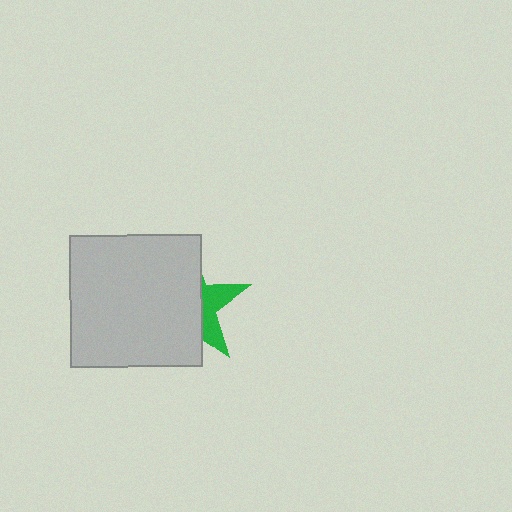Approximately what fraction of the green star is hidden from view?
Roughly 68% of the green star is hidden behind the light gray square.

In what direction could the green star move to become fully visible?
The green star could move right. That would shift it out from behind the light gray square entirely.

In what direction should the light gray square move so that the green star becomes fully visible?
The light gray square should move left. That is the shortest direction to clear the overlap and leave the green star fully visible.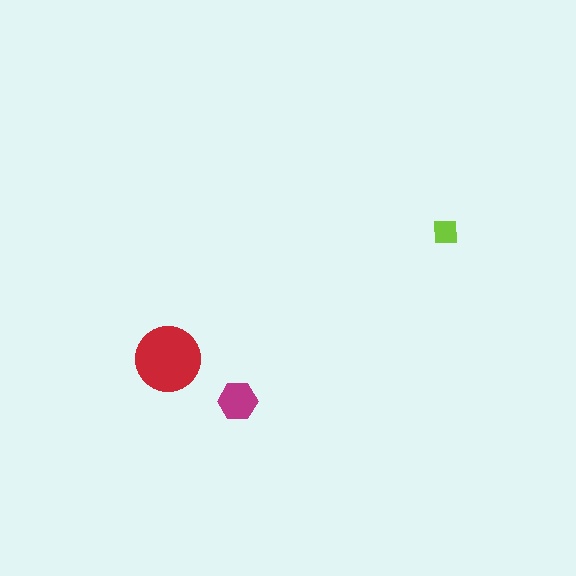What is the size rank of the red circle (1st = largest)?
1st.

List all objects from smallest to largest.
The lime square, the magenta hexagon, the red circle.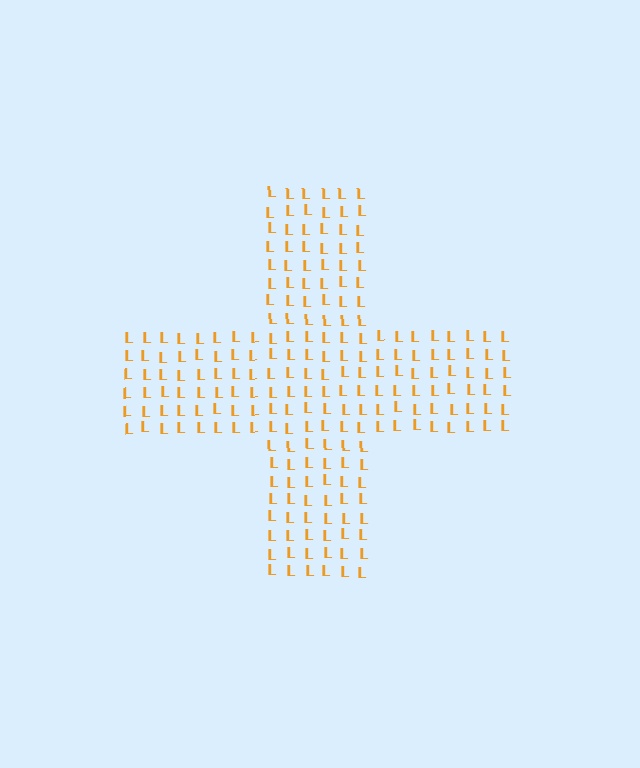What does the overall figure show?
The overall figure shows a cross.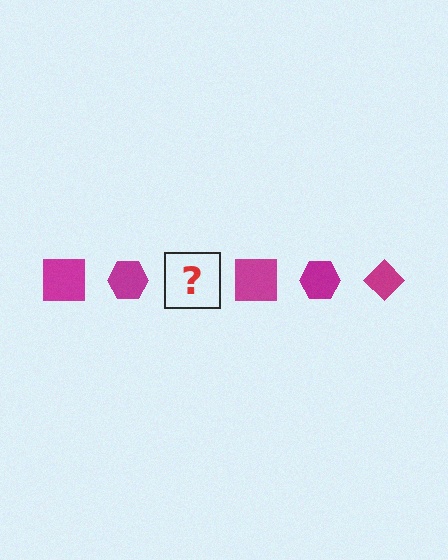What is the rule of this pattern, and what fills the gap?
The rule is that the pattern cycles through square, hexagon, diamond shapes in magenta. The gap should be filled with a magenta diamond.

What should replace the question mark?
The question mark should be replaced with a magenta diamond.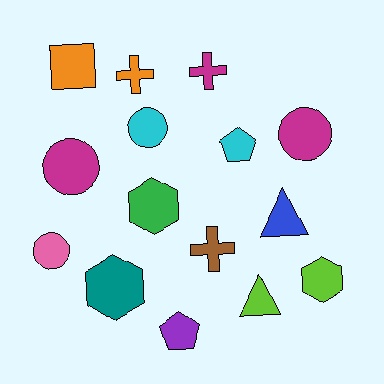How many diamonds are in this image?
There are no diamonds.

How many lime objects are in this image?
There are 2 lime objects.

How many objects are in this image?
There are 15 objects.